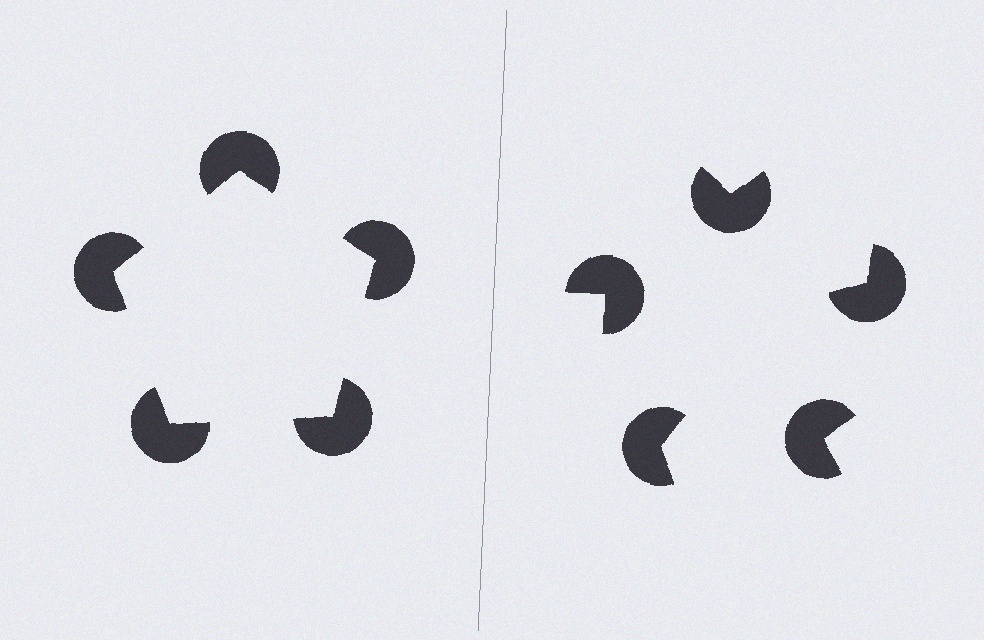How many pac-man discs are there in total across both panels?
10 — 5 on each side.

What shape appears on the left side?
An illusory pentagon.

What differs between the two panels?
The pac-man discs are positioned identically on both sides; only the wedge orientations differ. On the left they align to a pentagon; on the right they are misaligned.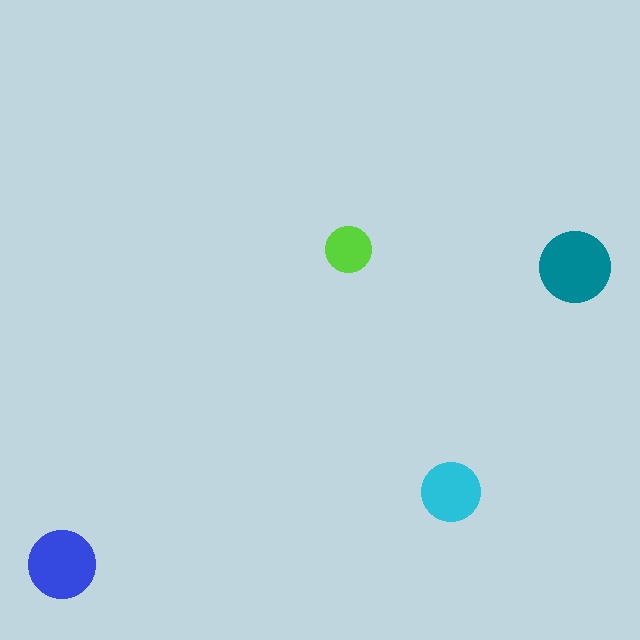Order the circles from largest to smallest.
the teal one, the blue one, the cyan one, the lime one.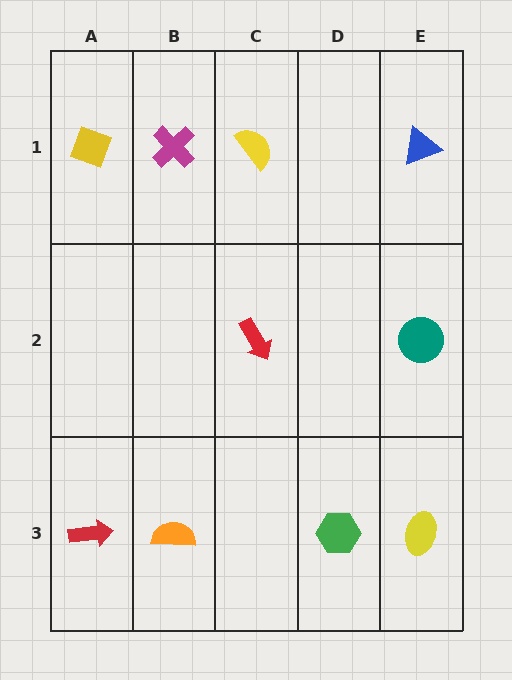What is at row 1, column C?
A yellow semicircle.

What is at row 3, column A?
A red arrow.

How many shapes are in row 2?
2 shapes.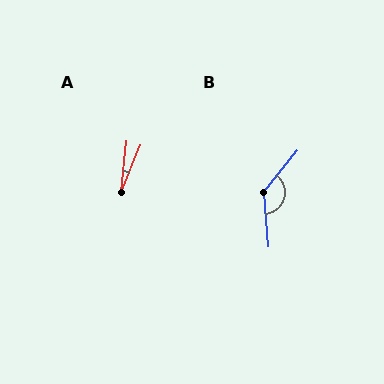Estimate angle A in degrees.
Approximately 16 degrees.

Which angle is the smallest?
A, at approximately 16 degrees.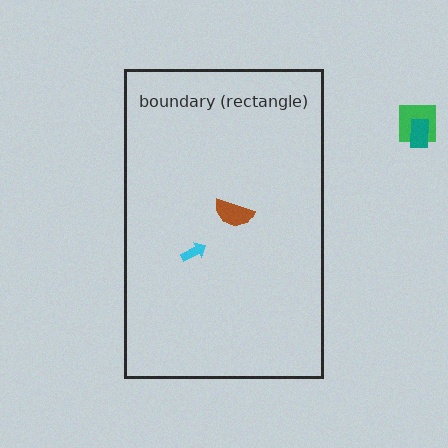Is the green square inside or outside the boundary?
Outside.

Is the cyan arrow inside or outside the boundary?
Inside.